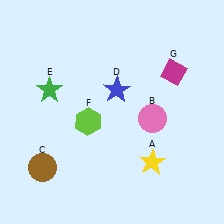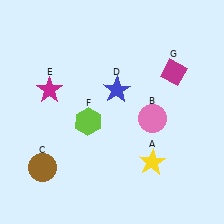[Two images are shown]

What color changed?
The star (E) changed from green in Image 1 to magenta in Image 2.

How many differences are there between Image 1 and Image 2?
There is 1 difference between the two images.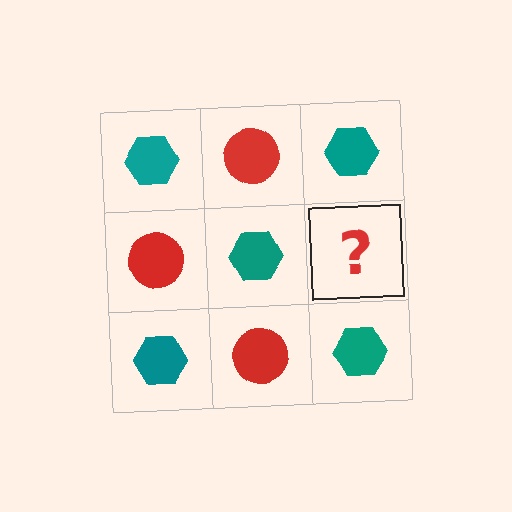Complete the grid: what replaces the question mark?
The question mark should be replaced with a red circle.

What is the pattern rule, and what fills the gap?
The rule is that it alternates teal hexagon and red circle in a checkerboard pattern. The gap should be filled with a red circle.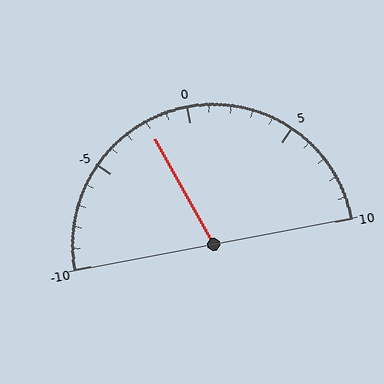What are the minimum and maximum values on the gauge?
The gauge ranges from -10 to 10.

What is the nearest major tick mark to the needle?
The nearest major tick mark is 0.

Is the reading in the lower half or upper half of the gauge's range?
The reading is in the lower half of the range (-10 to 10).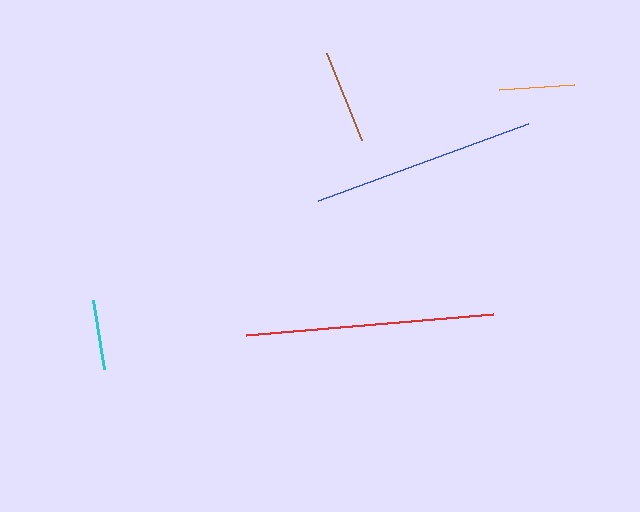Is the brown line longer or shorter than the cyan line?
The brown line is longer than the cyan line.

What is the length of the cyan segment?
The cyan segment is approximately 70 pixels long.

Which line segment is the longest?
The red line is the longest at approximately 248 pixels.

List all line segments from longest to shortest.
From longest to shortest: red, blue, brown, orange, cyan.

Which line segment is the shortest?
The cyan line is the shortest at approximately 70 pixels.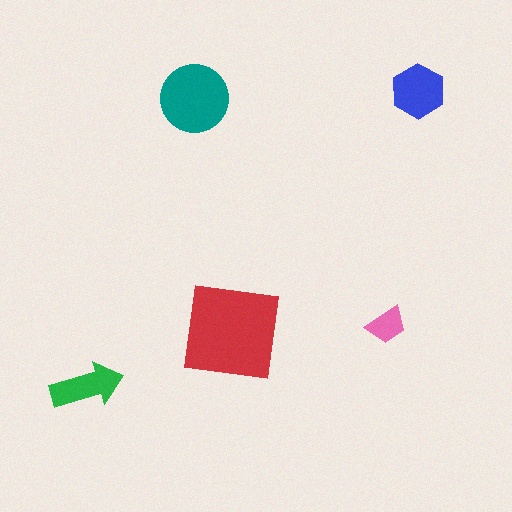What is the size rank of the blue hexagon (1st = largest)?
3rd.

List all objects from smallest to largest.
The pink trapezoid, the green arrow, the blue hexagon, the teal circle, the red square.